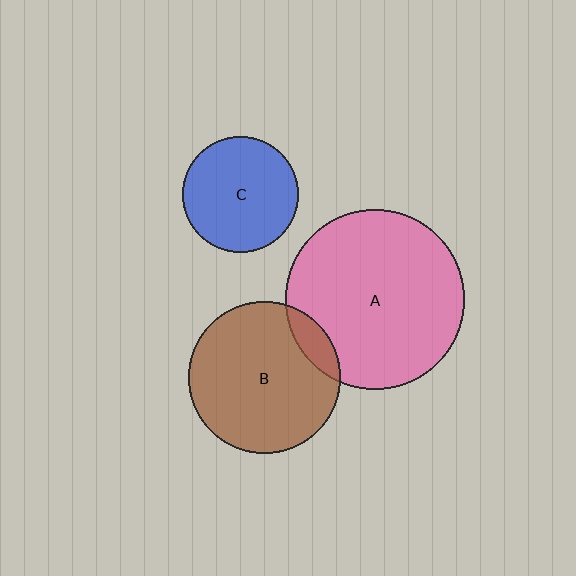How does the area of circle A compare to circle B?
Approximately 1.4 times.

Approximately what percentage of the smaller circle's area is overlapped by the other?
Approximately 10%.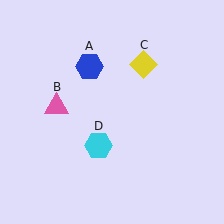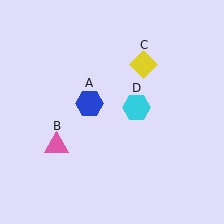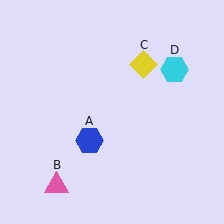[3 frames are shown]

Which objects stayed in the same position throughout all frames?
Yellow diamond (object C) remained stationary.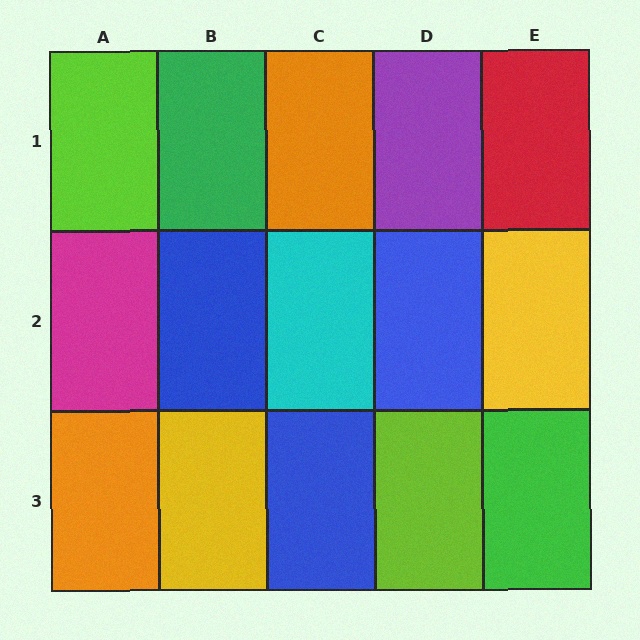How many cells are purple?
1 cell is purple.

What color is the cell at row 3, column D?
Lime.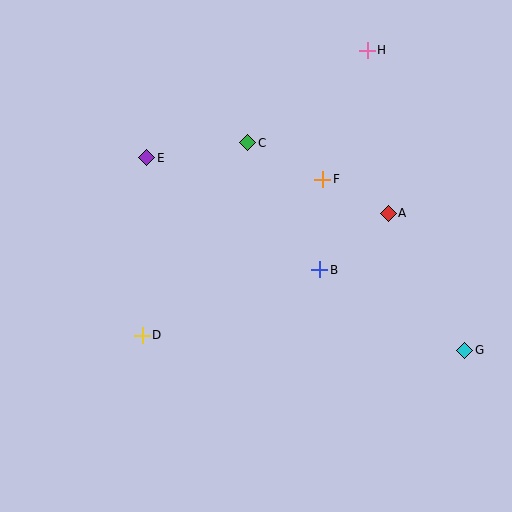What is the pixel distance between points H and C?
The distance between H and C is 151 pixels.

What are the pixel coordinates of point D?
Point D is at (142, 335).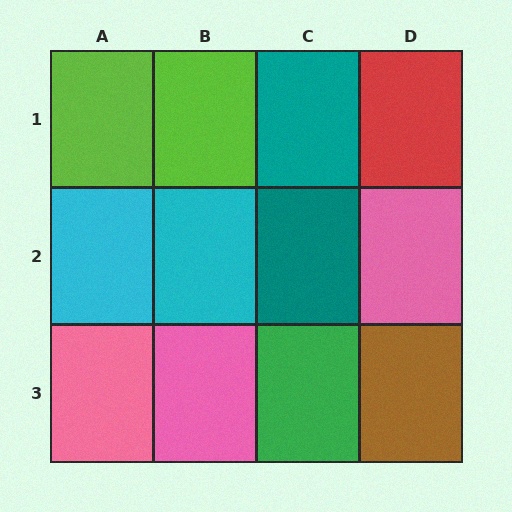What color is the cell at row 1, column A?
Lime.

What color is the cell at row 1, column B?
Lime.